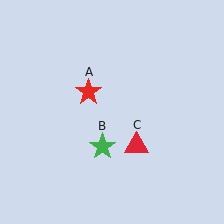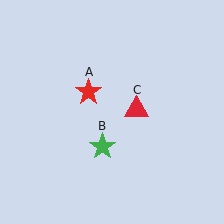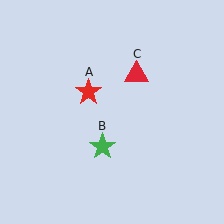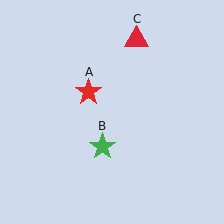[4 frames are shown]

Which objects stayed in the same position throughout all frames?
Red star (object A) and green star (object B) remained stationary.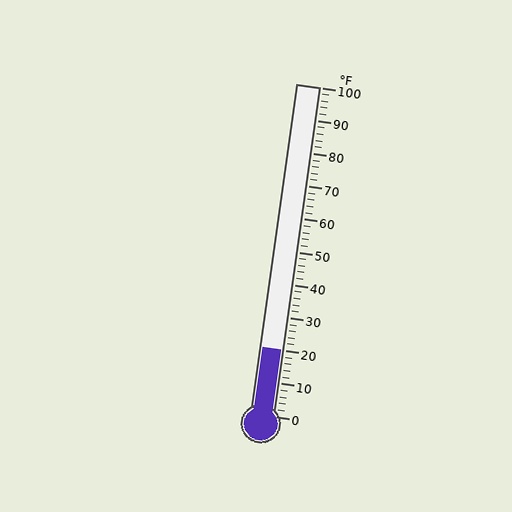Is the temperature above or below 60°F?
The temperature is below 60°F.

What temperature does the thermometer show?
The thermometer shows approximately 20°F.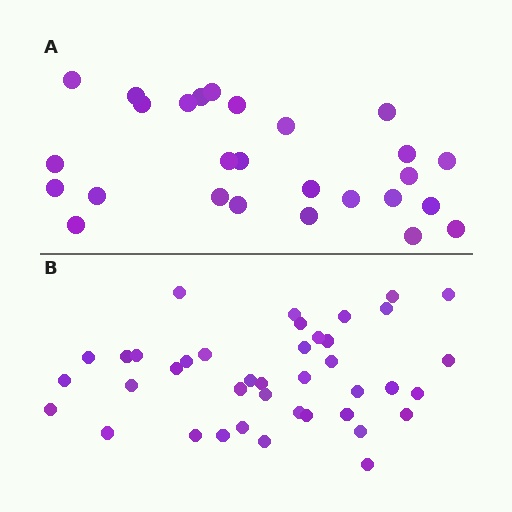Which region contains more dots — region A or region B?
Region B (the bottom region) has more dots.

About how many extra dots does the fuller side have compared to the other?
Region B has approximately 15 more dots than region A.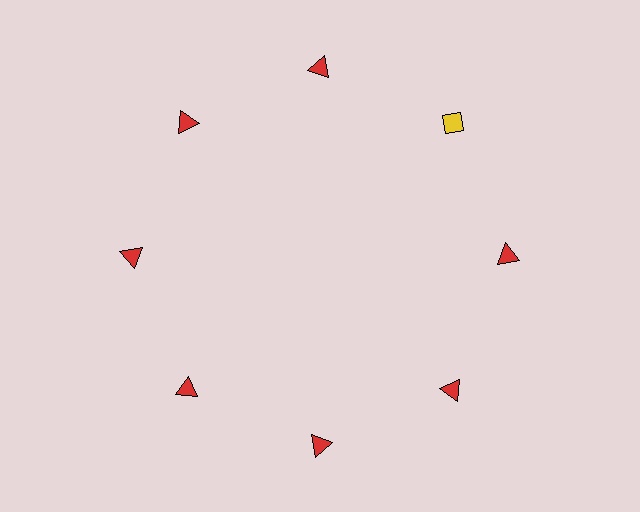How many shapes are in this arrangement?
There are 8 shapes arranged in a ring pattern.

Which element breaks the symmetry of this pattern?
The yellow diamond at roughly the 2 o'clock position breaks the symmetry. All other shapes are red triangles.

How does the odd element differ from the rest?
It differs in both color (yellow instead of red) and shape (diamond instead of triangle).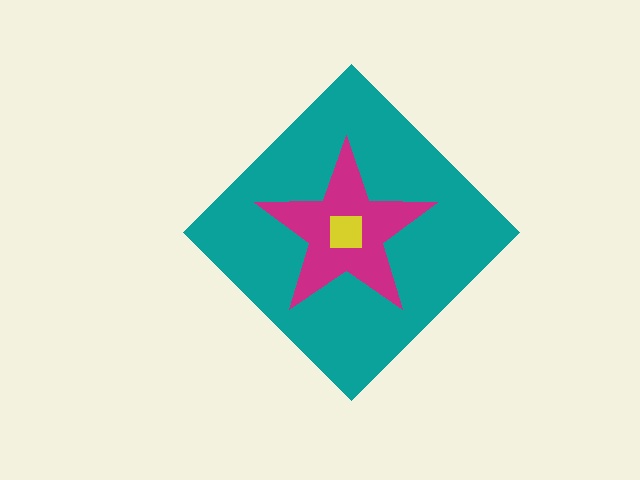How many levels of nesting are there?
3.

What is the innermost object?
The yellow square.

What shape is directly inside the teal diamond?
The magenta star.